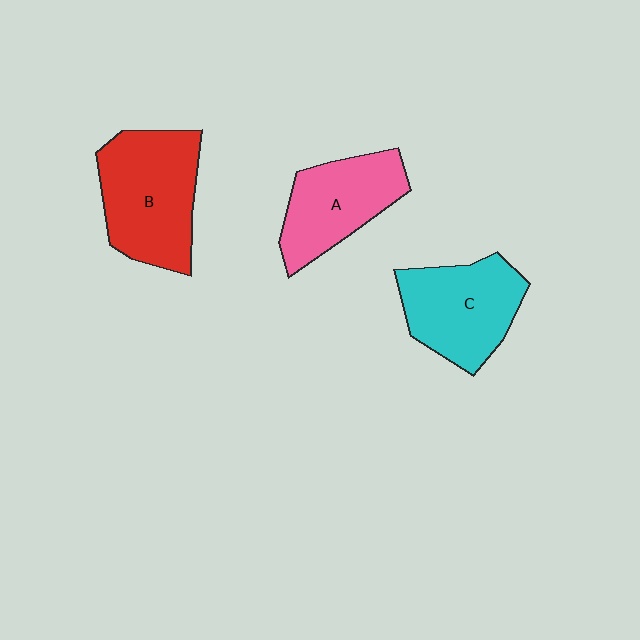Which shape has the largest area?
Shape B (red).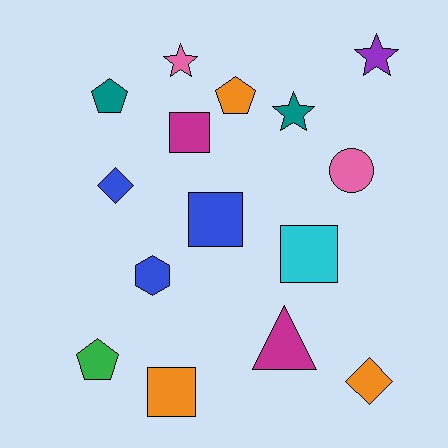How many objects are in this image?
There are 15 objects.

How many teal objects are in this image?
There are 2 teal objects.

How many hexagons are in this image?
There is 1 hexagon.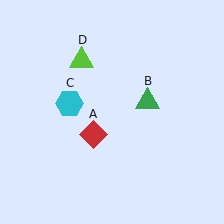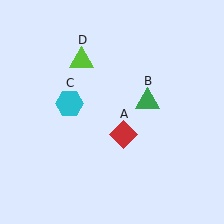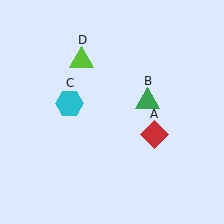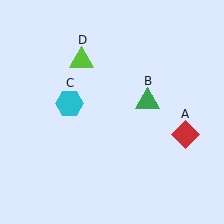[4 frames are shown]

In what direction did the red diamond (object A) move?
The red diamond (object A) moved right.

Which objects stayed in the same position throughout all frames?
Green triangle (object B) and cyan hexagon (object C) and lime triangle (object D) remained stationary.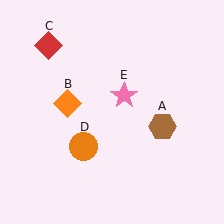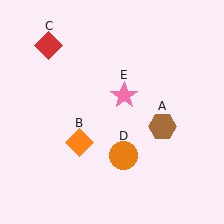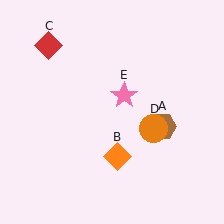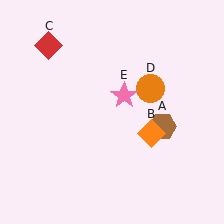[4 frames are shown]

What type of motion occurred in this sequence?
The orange diamond (object B), orange circle (object D) rotated counterclockwise around the center of the scene.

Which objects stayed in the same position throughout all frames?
Brown hexagon (object A) and red diamond (object C) and pink star (object E) remained stationary.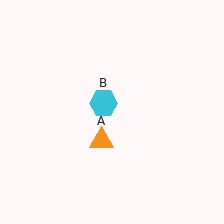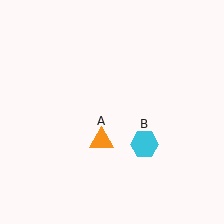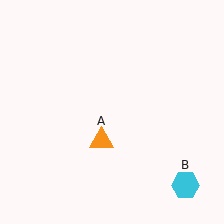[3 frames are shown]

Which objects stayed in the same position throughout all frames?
Orange triangle (object A) remained stationary.